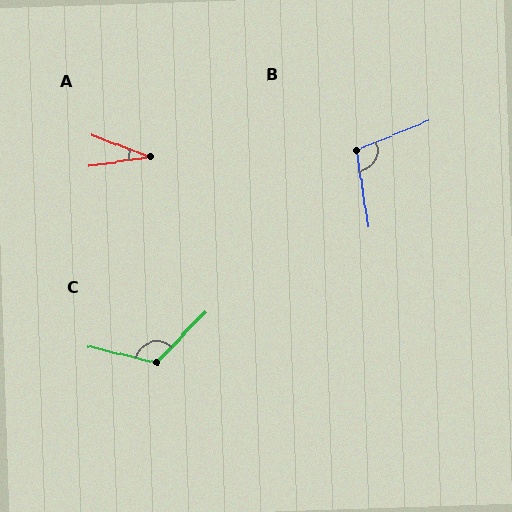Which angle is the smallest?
A, at approximately 29 degrees.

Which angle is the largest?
C, at approximately 120 degrees.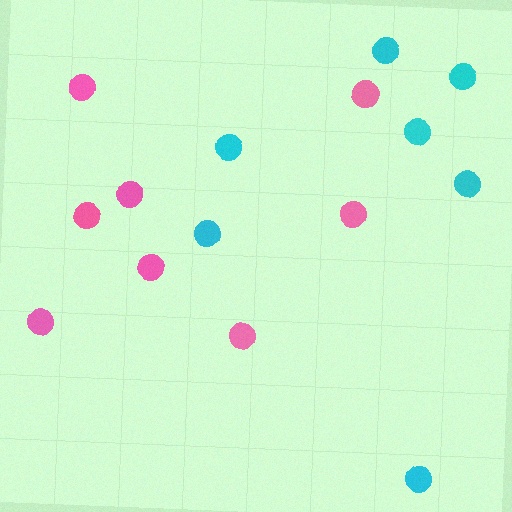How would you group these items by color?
There are 2 groups: one group of pink circles (8) and one group of cyan circles (7).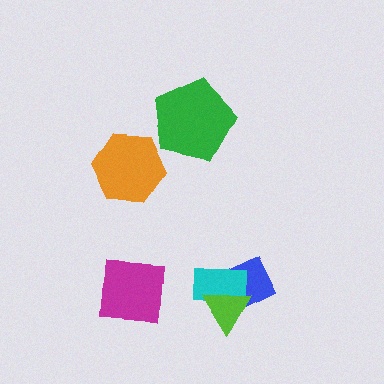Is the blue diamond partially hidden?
Yes, it is partially covered by another shape.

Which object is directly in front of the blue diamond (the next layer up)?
The cyan rectangle is directly in front of the blue diamond.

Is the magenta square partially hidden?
No, no other shape covers it.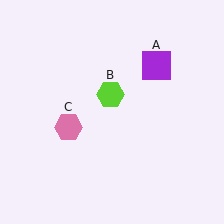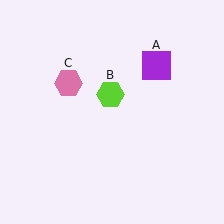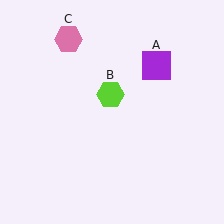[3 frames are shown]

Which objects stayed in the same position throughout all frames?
Purple square (object A) and lime hexagon (object B) remained stationary.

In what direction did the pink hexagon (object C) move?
The pink hexagon (object C) moved up.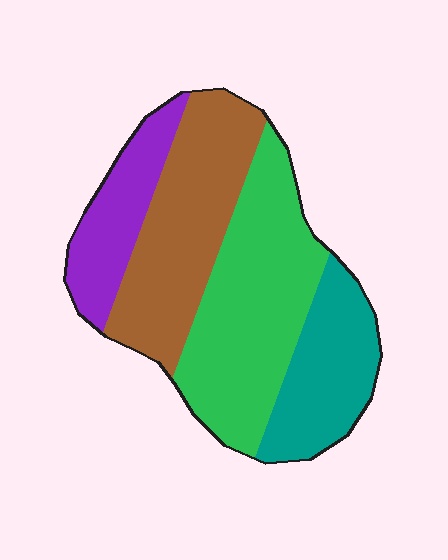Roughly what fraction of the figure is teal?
Teal takes up between a sixth and a third of the figure.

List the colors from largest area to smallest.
From largest to smallest: green, brown, teal, purple.